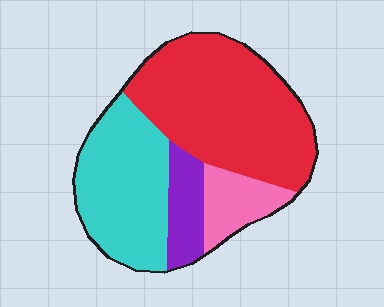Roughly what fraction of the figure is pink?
Pink takes up less than a sixth of the figure.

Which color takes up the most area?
Red, at roughly 45%.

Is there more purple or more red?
Red.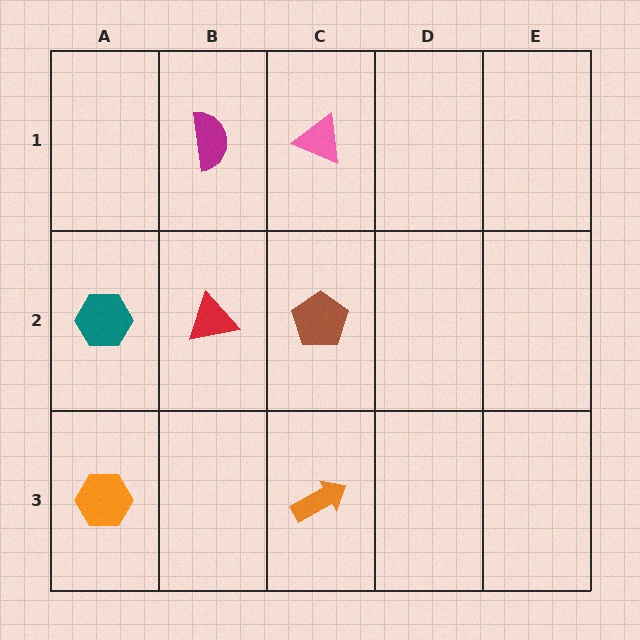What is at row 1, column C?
A pink triangle.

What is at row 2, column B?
A red triangle.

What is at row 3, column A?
An orange hexagon.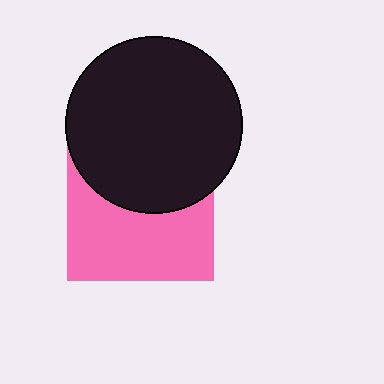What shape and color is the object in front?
The object in front is a black circle.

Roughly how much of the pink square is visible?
About half of it is visible (roughly 55%).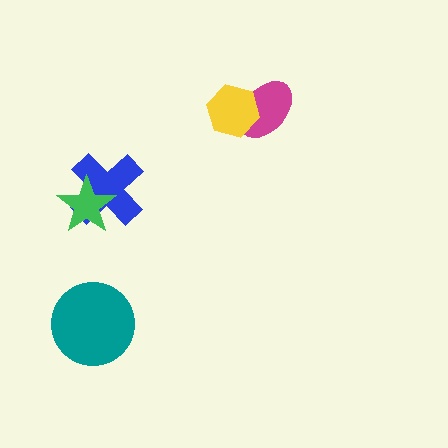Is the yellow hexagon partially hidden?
No, no other shape covers it.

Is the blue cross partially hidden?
Yes, it is partially covered by another shape.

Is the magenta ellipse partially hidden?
Yes, it is partially covered by another shape.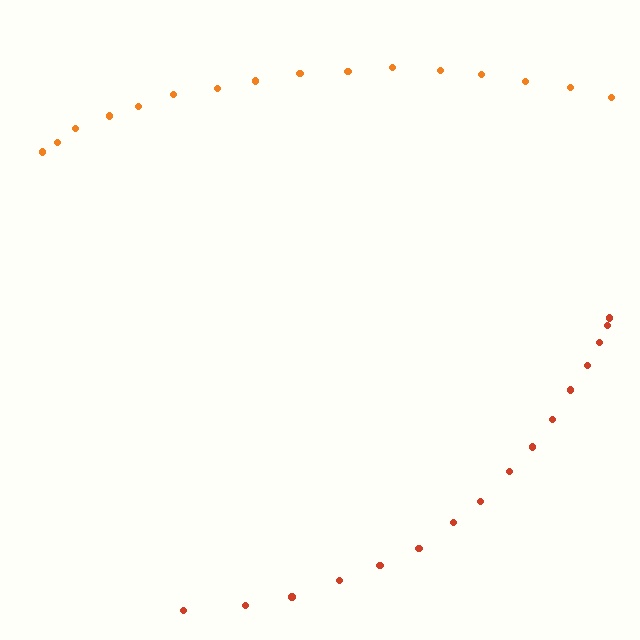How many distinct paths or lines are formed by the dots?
There are 2 distinct paths.